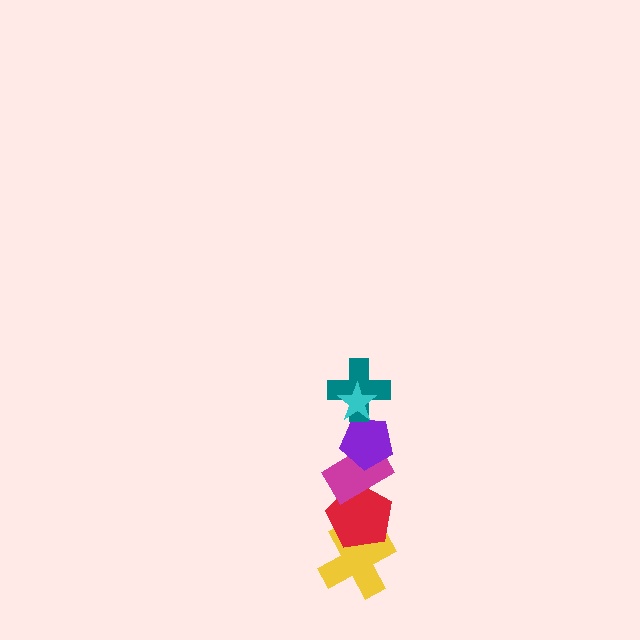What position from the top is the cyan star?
The cyan star is 1st from the top.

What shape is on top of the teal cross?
The cyan star is on top of the teal cross.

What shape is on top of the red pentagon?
The magenta rectangle is on top of the red pentagon.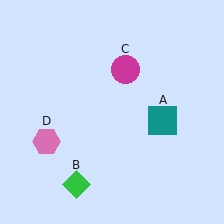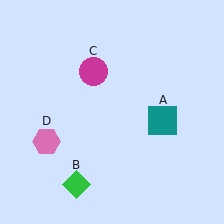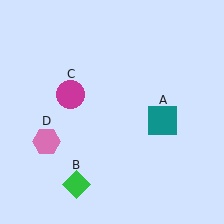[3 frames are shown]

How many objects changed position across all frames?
1 object changed position: magenta circle (object C).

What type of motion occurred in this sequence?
The magenta circle (object C) rotated counterclockwise around the center of the scene.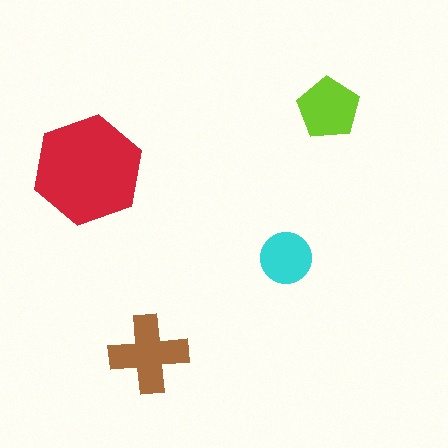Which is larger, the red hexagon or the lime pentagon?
The red hexagon.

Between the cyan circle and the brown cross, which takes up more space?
The brown cross.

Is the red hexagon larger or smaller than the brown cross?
Larger.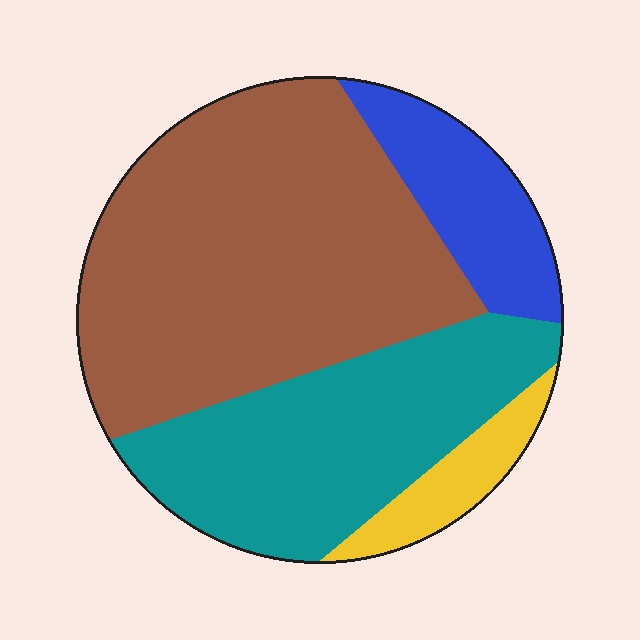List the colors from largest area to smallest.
From largest to smallest: brown, teal, blue, yellow.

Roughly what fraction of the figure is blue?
Blue takes up about one eighth (1/8) of the figure.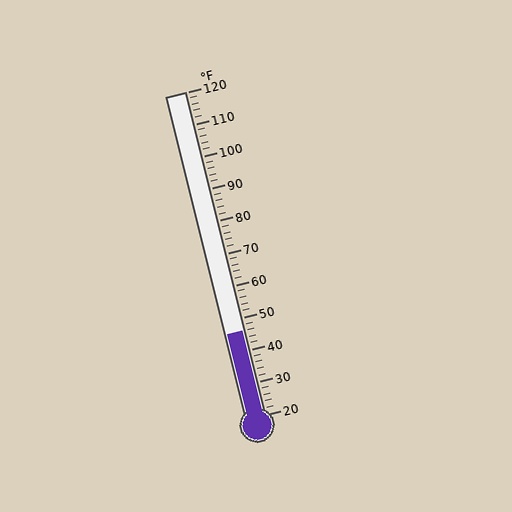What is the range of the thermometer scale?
The thermometer scale ranges from 20°F to 120°F.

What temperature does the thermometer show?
The thermometer shows approximately 46°F.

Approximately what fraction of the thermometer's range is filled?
The thermometer is filled to approximately 25% of its range.